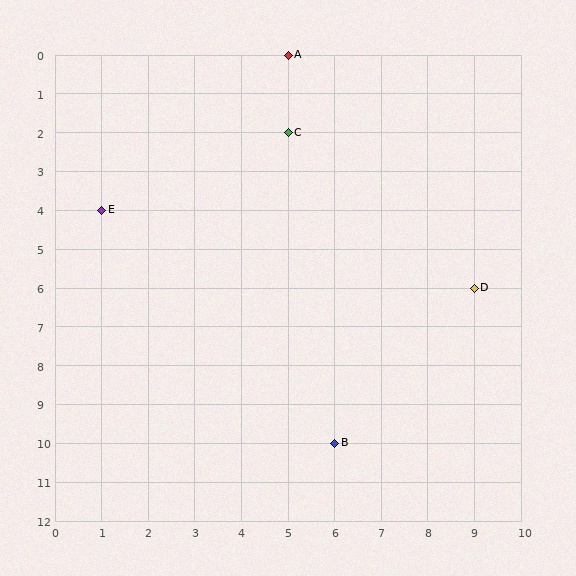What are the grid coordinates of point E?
Point E is at grid coordinates (1, 4).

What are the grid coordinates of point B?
Point B is at grid coordinates (6, 10).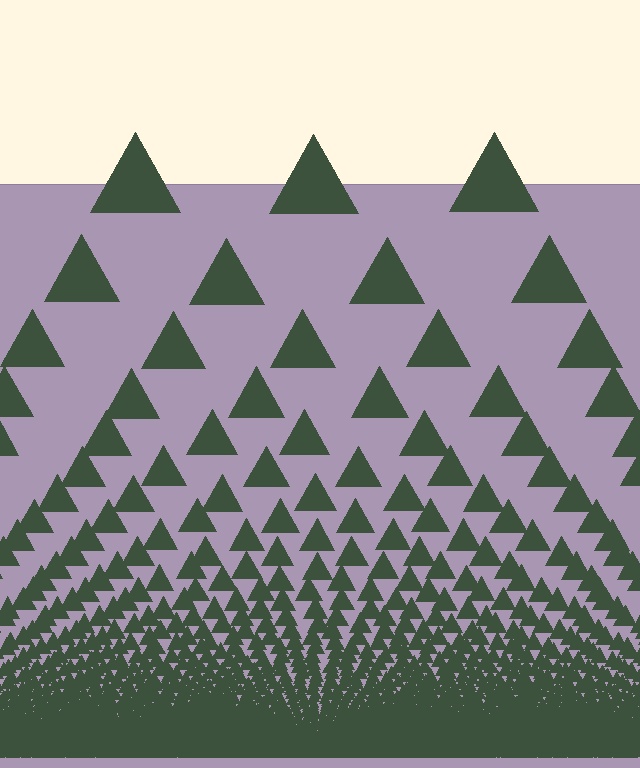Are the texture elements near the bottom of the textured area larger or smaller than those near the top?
Smaller. The gradient is inverted — elements near the bottom are smaller and denser.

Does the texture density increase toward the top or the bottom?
Density increases toward the bottom.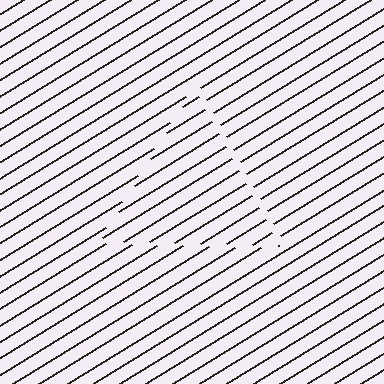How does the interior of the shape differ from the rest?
The interior of the shape contains the same grating, shifted by half a period — the contour is defined by the phase discontinuity where line-ends from the inner and outer gratings abut.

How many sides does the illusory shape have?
3 sides — the line-ends trace a triangle.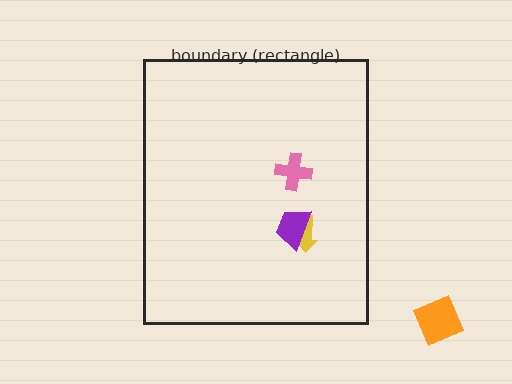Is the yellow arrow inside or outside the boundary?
Inside.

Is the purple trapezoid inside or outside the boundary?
Inside.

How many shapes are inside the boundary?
3 inside, 1 outside.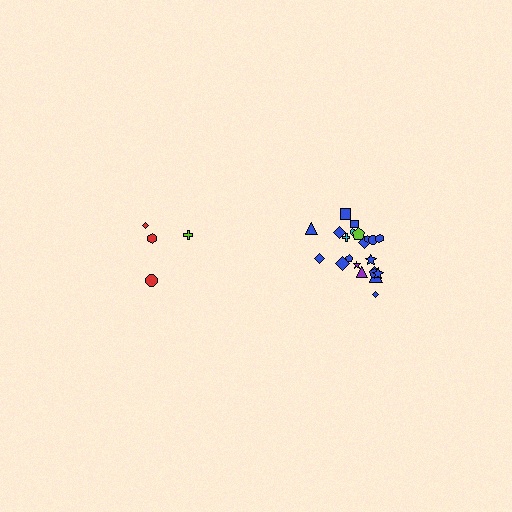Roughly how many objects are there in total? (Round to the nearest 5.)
Roughly 25 objects in total.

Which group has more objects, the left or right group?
The right group.